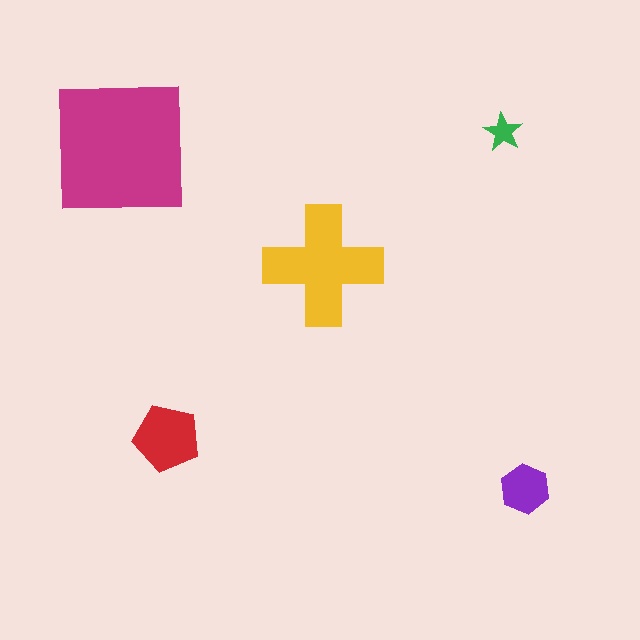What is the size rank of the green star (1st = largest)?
5th.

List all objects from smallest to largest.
The green star, the purple hexagon, the red pentagon, the yellow cross, the magenta square.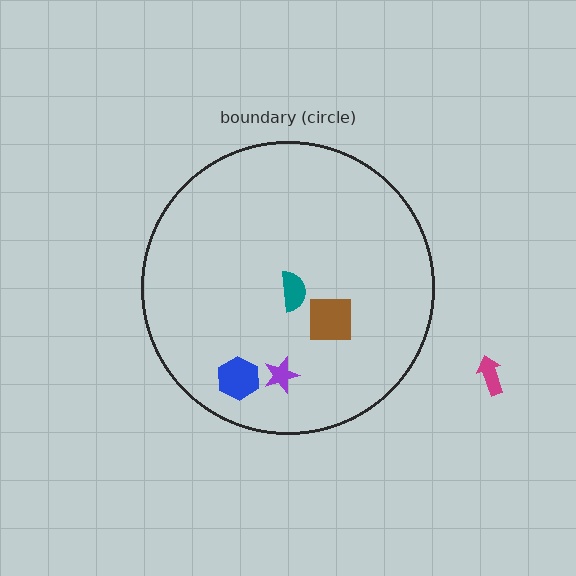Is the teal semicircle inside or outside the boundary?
Inside.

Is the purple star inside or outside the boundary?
Inside.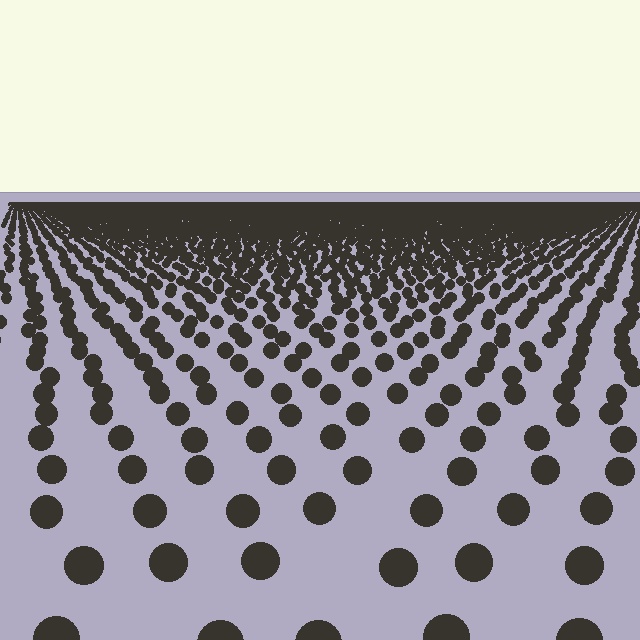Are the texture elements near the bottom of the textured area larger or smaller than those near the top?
Larger. Near the bottom, elements are closer to the viewer and appear at a bigger on-screen size.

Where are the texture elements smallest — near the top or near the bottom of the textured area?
Near the top.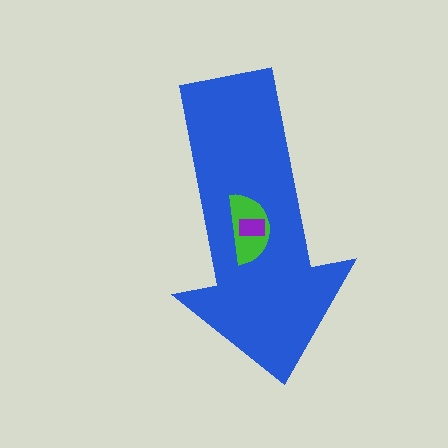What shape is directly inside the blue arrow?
The green semicircle.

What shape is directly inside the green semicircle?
The purple rectangle.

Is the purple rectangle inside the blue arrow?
Yes.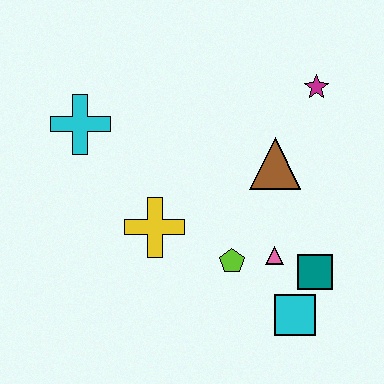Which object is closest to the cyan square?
The teal square is closest to the cyan square.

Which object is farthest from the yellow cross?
The magenta star is farthest from the yellow cross.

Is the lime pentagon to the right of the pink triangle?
No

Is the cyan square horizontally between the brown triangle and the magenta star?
Yes